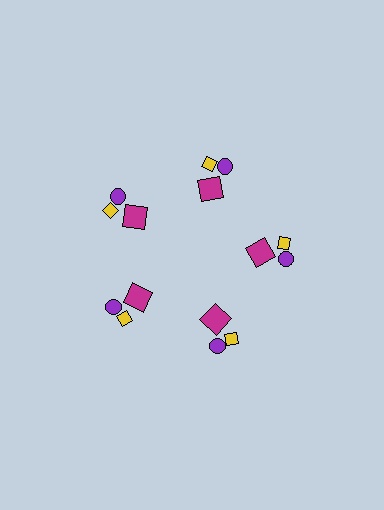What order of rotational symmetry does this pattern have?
This pattern has 5-fold rotational symmetry.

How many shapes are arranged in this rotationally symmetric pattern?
There are 15 shapes, arranged in 5 groups of 3.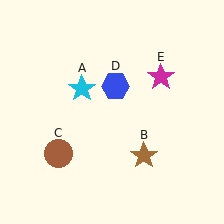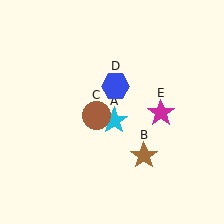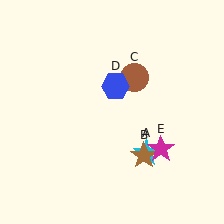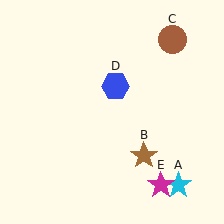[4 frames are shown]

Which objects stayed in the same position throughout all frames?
Brown star (object B) and blue hexagon (object D) remained stationary.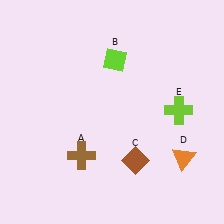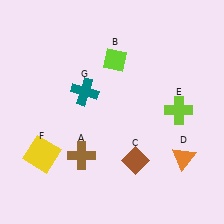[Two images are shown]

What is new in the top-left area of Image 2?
A teal cross (G) was added in the top-left area of Image 2.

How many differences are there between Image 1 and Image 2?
There are 2 differences between the two images.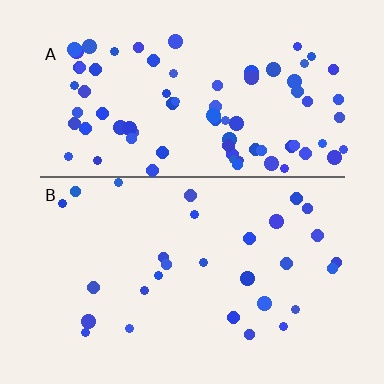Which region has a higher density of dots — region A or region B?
A (the top).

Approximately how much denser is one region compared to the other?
Approximately 2.7× — region A over region B.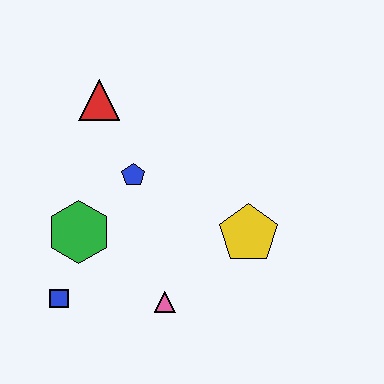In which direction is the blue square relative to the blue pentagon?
The blue square is below the blue pentagon.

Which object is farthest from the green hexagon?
The yellow pentagon is farthest from the green hexagon.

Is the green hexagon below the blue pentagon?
Yes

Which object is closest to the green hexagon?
The blue square is closest to the green hexagon.